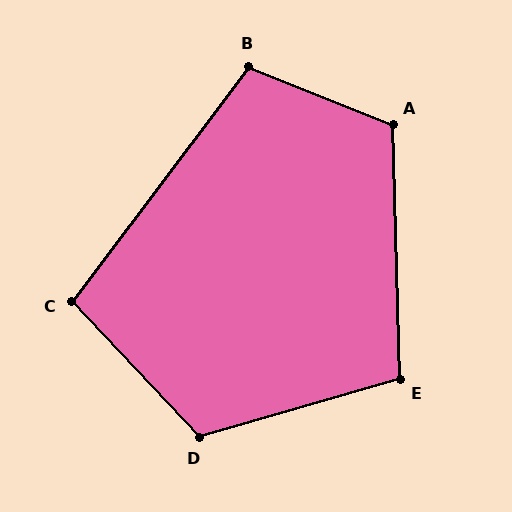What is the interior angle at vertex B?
Approximately 105 degrees (obtuse).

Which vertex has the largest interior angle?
D, at approximately 117 degrees.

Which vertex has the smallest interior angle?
C, at approximately 100 degrees.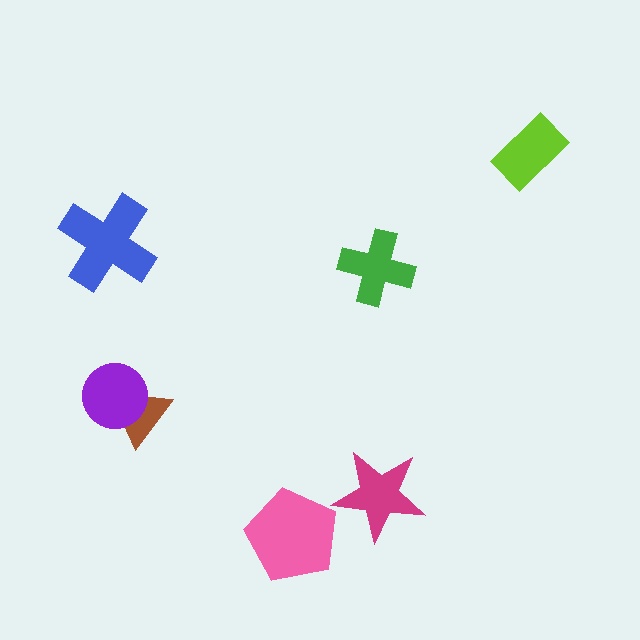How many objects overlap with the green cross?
0 objects overlap with the green cross.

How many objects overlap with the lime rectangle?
0 objects overlap with the lime rectangle.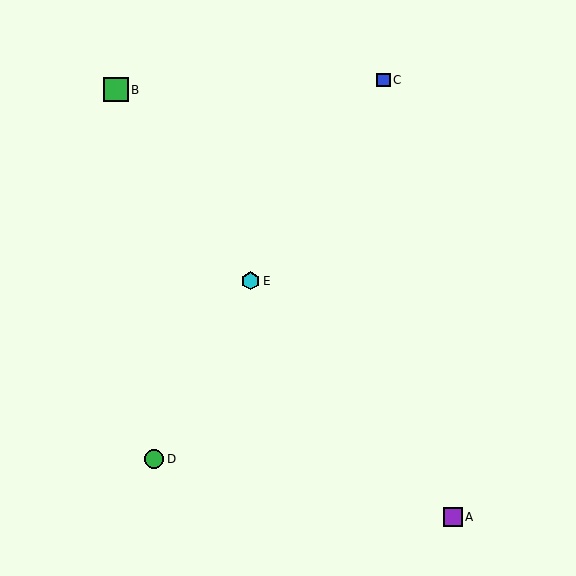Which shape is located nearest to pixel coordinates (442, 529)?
The purple square (labeled A) at (453, 517) is nearest to that location.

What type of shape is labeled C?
Shape C is a blue square.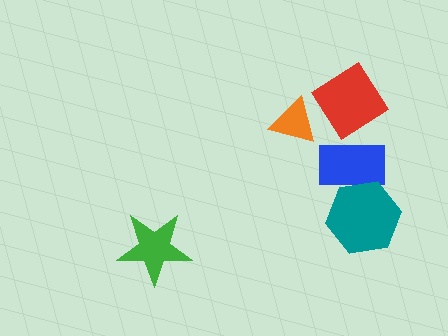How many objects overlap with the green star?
0 objects overlap with the green star.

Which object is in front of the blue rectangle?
The teal hexagon is in front of the blue rectangle.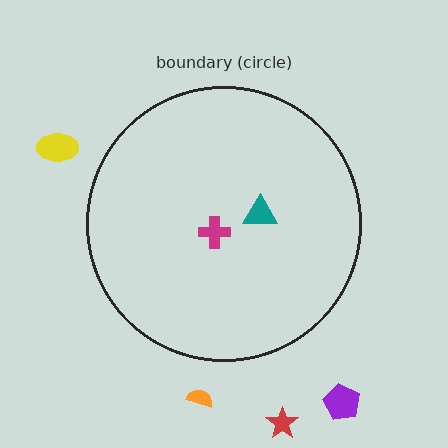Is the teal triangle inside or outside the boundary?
Inside.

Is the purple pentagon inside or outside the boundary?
Outside.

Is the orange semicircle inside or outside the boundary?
Outside.